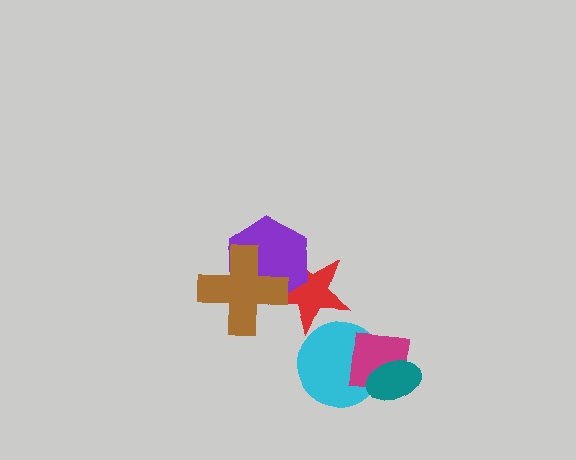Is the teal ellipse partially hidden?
No, no other shape covers it.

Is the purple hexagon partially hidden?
Yes, it is partially covered by another shape.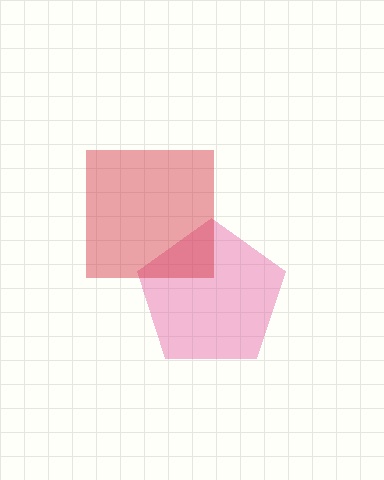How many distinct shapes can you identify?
There are 2 distinct shapes: a pink pentagon, a red square.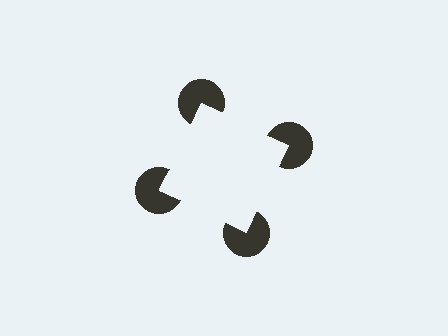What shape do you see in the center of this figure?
An illusory square — its edges are inferred from the aligned wedge cuts in the pac-man discs, not physically drawn.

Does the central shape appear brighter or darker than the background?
It typically appears slightly brighter than the background, even though no actual brightness change is drawn.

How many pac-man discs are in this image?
There are 4 — one at each vertex of the illusory square.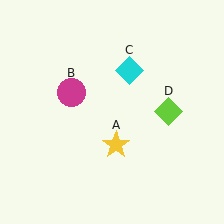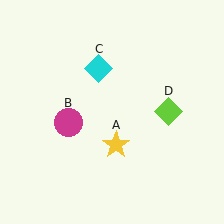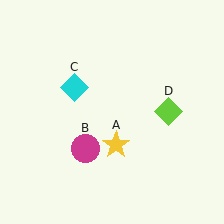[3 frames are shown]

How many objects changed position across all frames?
2 objects changed position: magenta circle (object B), cyan diamond (object C).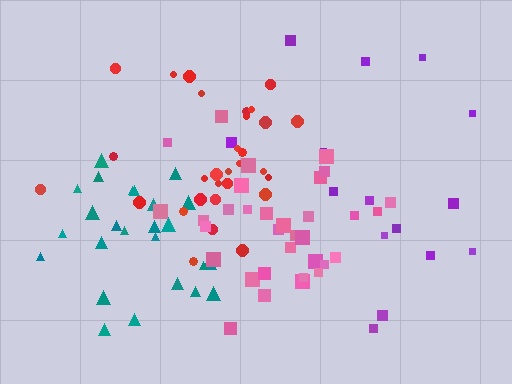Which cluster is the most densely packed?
Teal.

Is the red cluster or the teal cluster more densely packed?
Teal.